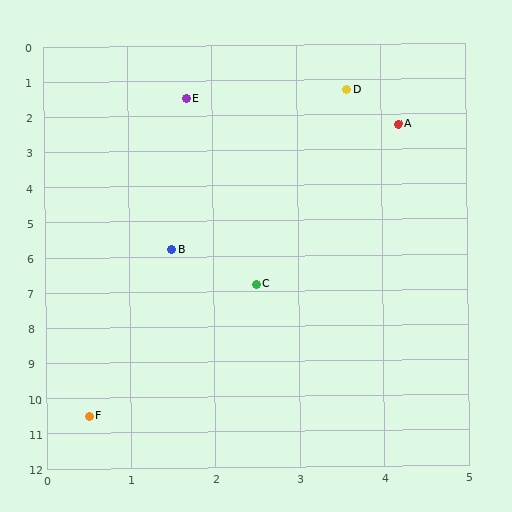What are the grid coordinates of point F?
Point F is at approximately (0.5, 10.5).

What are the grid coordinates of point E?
Point E is at approximately (1.7, 1.5).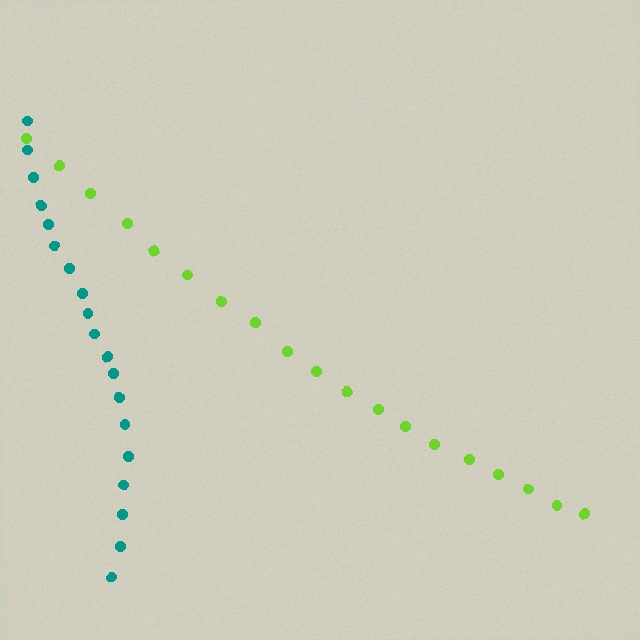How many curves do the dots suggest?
There are 2 distinct paths.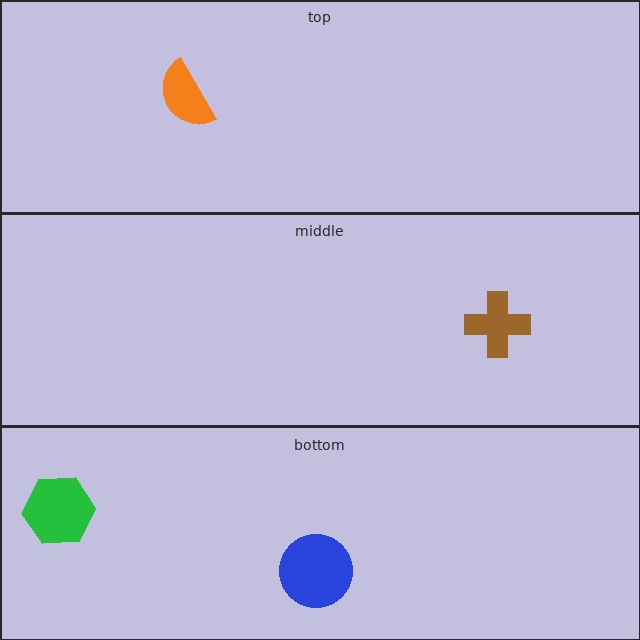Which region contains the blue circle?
The bottom region.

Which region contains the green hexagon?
The bottom region.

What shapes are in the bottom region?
The green hexagon, the blue circle.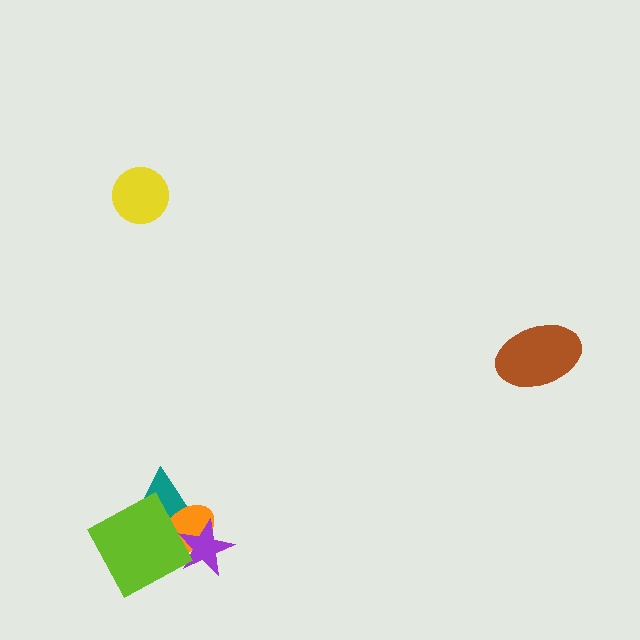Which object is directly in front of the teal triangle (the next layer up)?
The orange ellipse is directly in front of the teal triangle.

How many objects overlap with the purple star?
2 objects overlap with the purple star.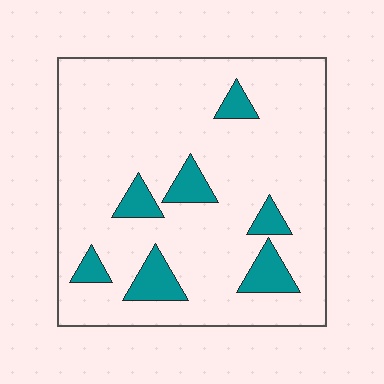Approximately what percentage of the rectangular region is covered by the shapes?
Approximately 15%.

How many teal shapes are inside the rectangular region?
7.